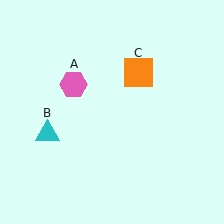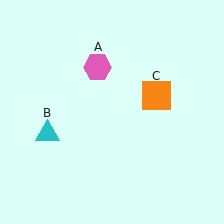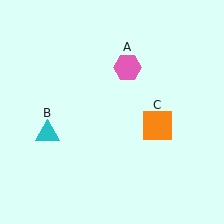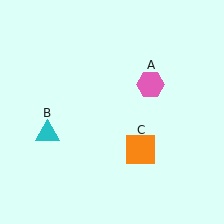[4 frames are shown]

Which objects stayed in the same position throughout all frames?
Cyan triangle (object B) remained stationary.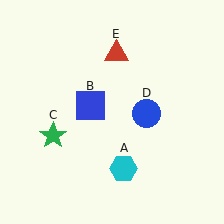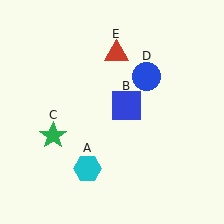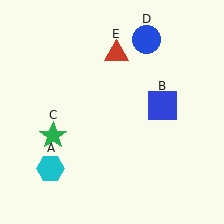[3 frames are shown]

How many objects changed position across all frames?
3 objects changed position: cyan hexagon (object A), blue square (object B), blue circle (object D).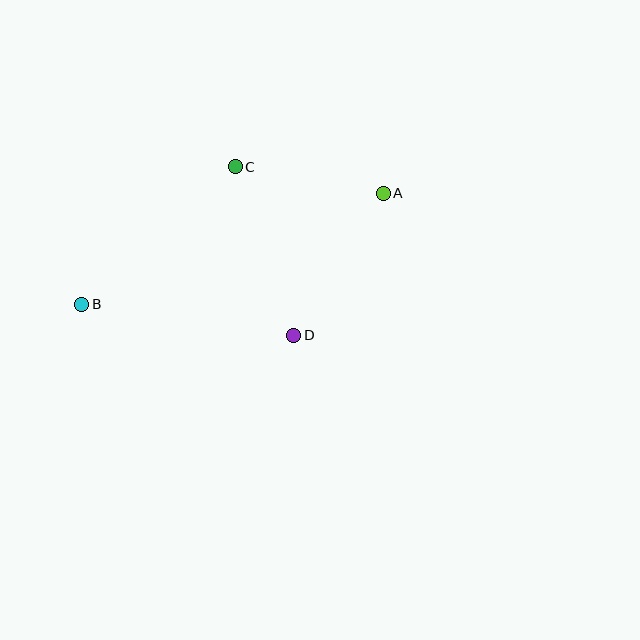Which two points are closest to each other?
Points A and C are closest to each other.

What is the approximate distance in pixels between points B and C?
The distance between B and C is approximately 206 pixels.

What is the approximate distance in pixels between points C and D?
The distance between C and D is approximately 178 pixels.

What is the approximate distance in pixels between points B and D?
The distance between B and D is approximately 214 pixels.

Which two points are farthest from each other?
Points A and B are farthest from each other.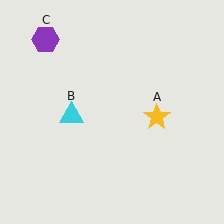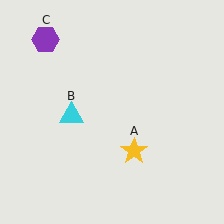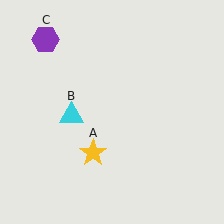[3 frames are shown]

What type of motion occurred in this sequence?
The yellow star (object A) rotated clockwise around the center of the scene.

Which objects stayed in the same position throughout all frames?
Cyan triangle (object B) and purple hexagon (object C) remained stationary.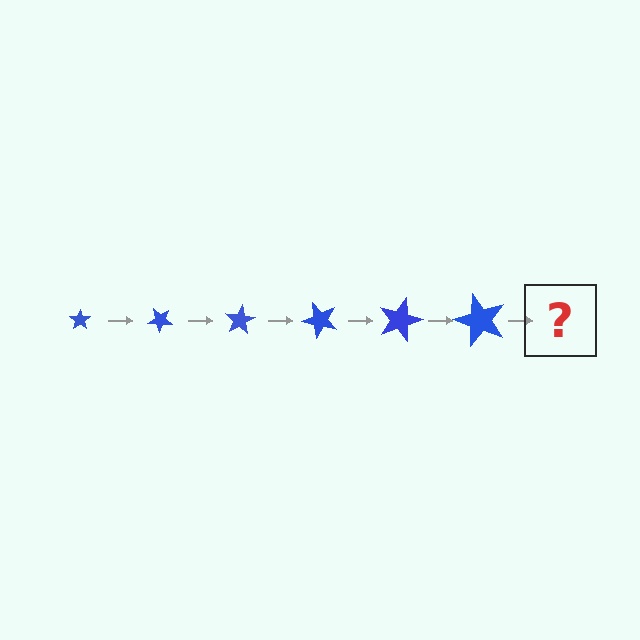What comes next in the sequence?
The next element should be a star, larger than the previous one and rotated 240 degrees from the start.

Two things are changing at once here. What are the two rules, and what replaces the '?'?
The two rules are that the star grows larger each step and it rotates 40 degrees each step. The '?' should be a star, larger than the previous one and rotated 240 degrees from the start.